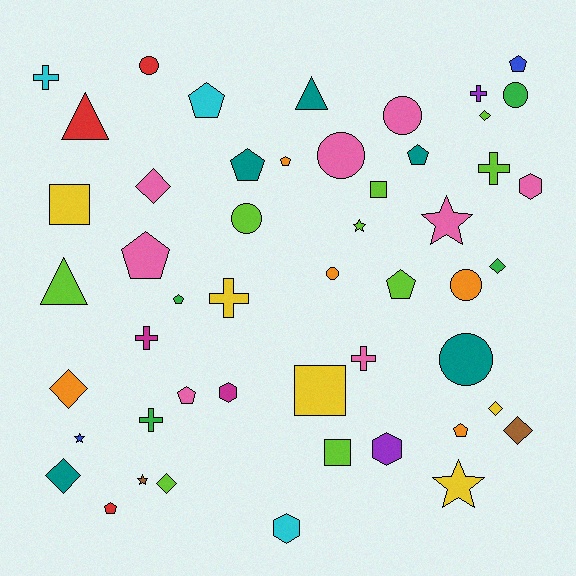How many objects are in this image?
There are 50 objects.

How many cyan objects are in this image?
There are 3 cyan objects.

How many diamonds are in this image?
There are 8 diamonds.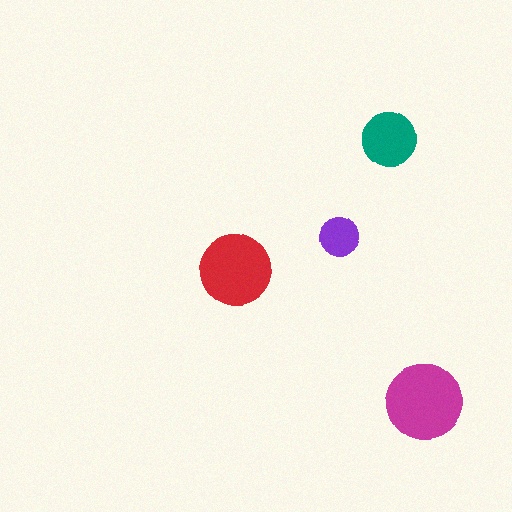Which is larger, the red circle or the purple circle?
The red one.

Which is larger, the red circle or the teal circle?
The red one.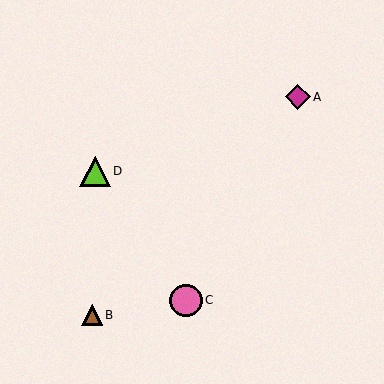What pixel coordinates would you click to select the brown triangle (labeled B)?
Click at (92, 315) to select the brown triangle B.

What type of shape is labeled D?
Shape D is a lime triangle.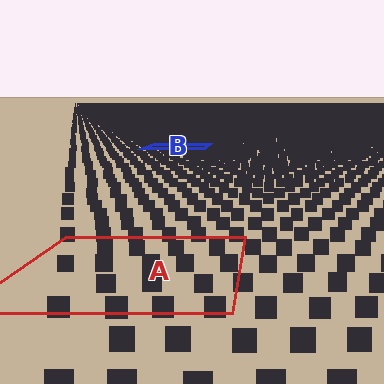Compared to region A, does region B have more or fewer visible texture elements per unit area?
Region B has more texture elements per unit area — they are packed more densely because it is farther away.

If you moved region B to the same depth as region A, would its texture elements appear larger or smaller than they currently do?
They would appear larger. At a closer depth, the same texture elements are projected at a bigger on-screen size.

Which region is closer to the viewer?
Region A is closer. The texture elements there are larger and more spread out.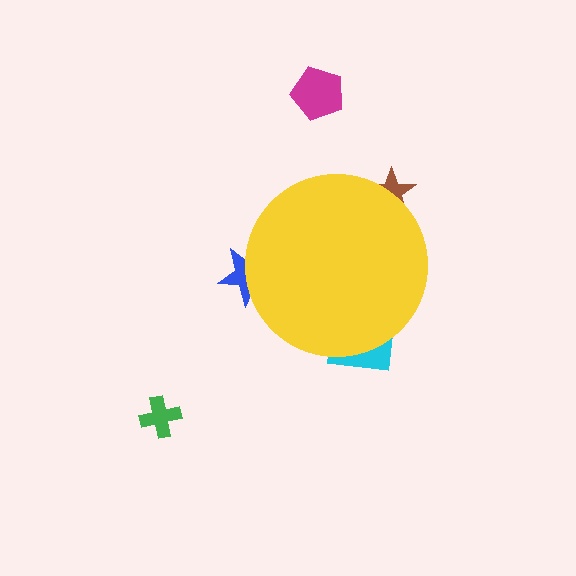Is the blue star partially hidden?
Yes, the blue star is partially hidden behind the yellow circle.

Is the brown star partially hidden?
Yes, the brown star is partially hidden behind the yellow circle.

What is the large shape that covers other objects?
A yellow circle.